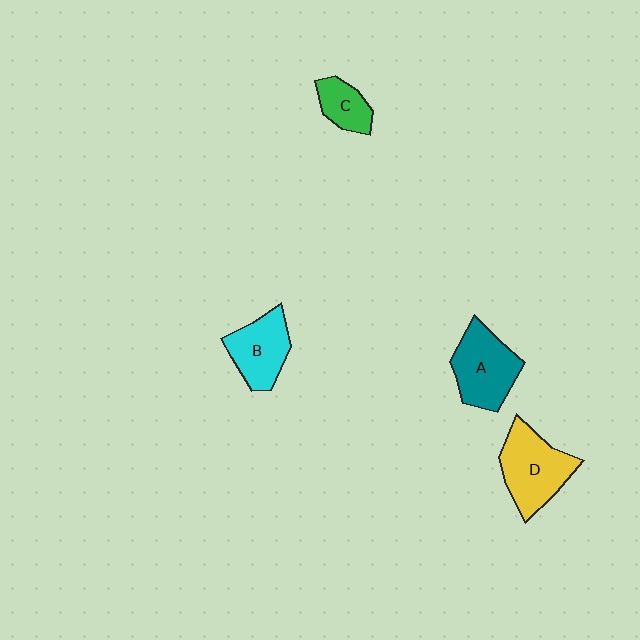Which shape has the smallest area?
Shape C (green).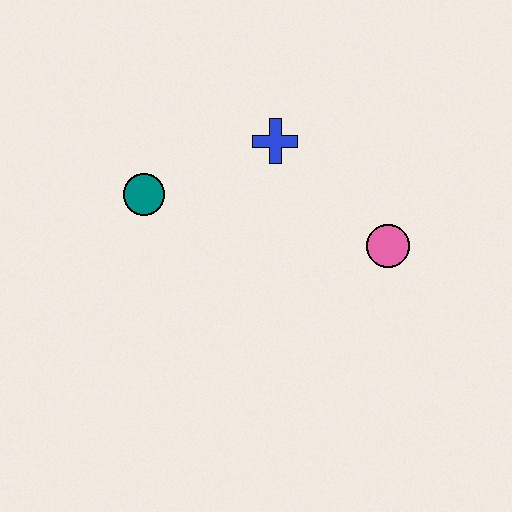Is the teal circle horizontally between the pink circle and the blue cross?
No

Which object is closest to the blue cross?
The teal circle is closest to the blue cross.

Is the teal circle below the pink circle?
No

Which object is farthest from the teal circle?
The pink circle is farthest from the teal circle.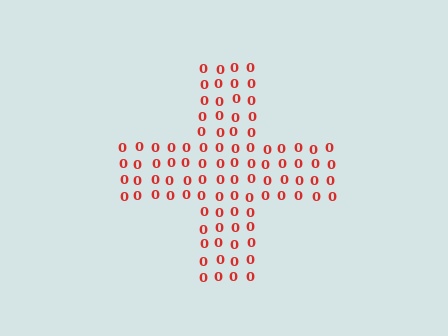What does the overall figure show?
The overall figure shows a cross.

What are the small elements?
The small elements are digit 0's.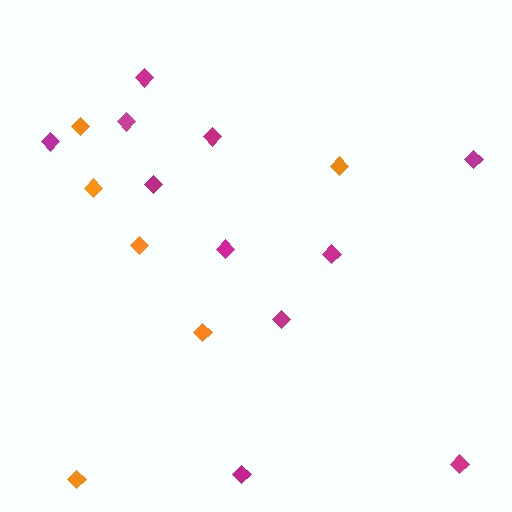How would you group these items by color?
There are 2 groups: one group of orange diamonds (6) and one group of magenta diamonds (11).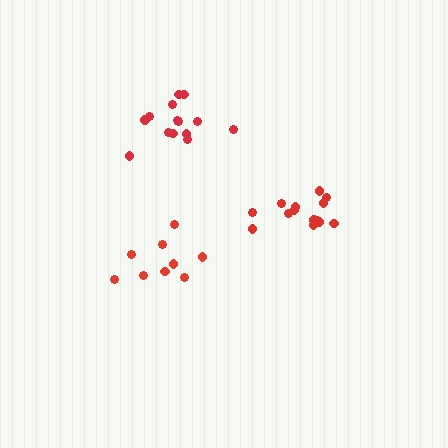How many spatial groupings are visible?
There are 3 spatial groupings.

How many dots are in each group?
Group 1: 9 dots, Group 2: 14 dots, Group 3: 14 dots (37 total).